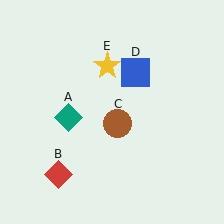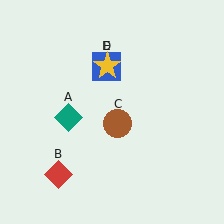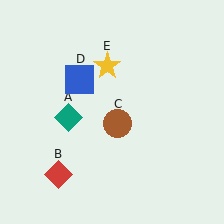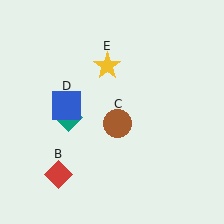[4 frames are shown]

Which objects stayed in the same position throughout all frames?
Teal diamond (object A) and red diamond (object B) and brown circle (object C) and yellow star (object E) remained stationary.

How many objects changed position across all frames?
1 object changed position: blue square (object D).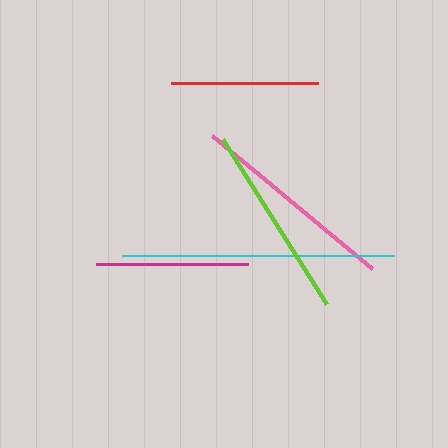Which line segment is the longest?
The cyan line is the longest at approximately 273 pixels.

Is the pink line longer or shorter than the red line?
The pink line is longer than the red line.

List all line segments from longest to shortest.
From longest to shortest: cyan, pink, lime, magenta, red.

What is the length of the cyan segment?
The cyan segment is approximately 273 pixels long.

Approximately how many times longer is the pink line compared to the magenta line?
The pink line is approximately 1.4 times the length of the magenta line.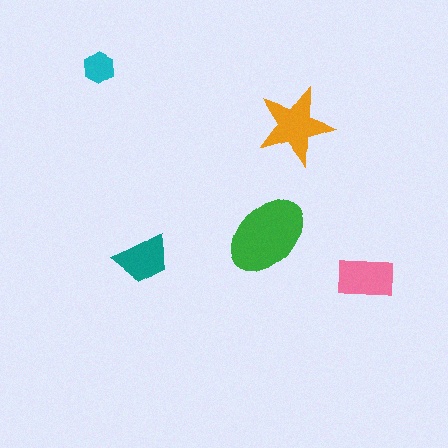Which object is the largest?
The green ellipse.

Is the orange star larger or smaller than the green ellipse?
Smaller.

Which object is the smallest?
The cyan hexagon.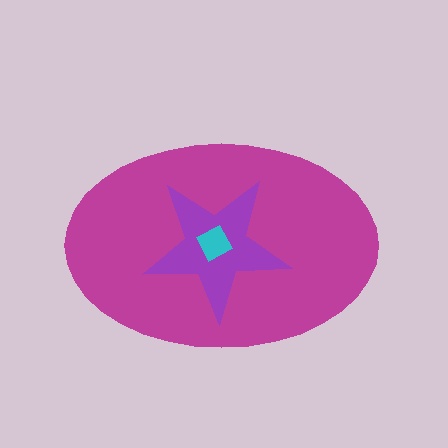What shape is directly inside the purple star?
The cyan square.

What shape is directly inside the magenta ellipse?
The purple star.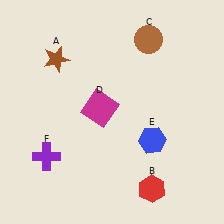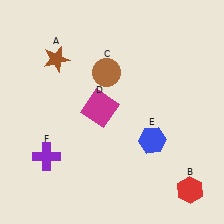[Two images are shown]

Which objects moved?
The objects that moved are: the red hexagon (B), the brown circle (C).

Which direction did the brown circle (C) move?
The brown circle (C) moved left.